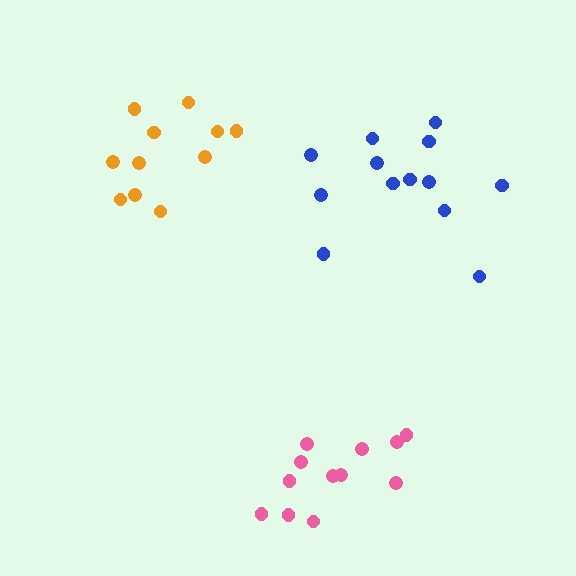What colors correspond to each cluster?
The clusters are colored: blue, orange, pink.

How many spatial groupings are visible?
There are 3 spatial groupings.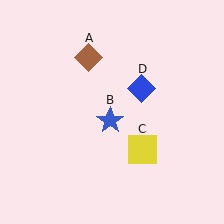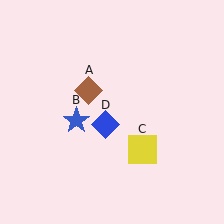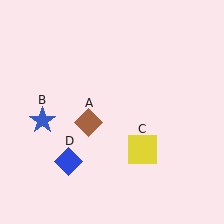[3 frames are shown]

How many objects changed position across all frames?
3 objects changed position: brown diamond (object A), blue star (object B), blue diamond (object D).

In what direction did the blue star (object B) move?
The blue star (object B) moved left.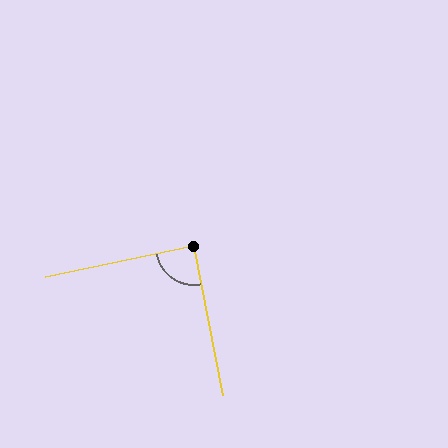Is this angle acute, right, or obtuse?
It is approximately a right angle.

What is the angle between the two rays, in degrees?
Approximately 89 degrees.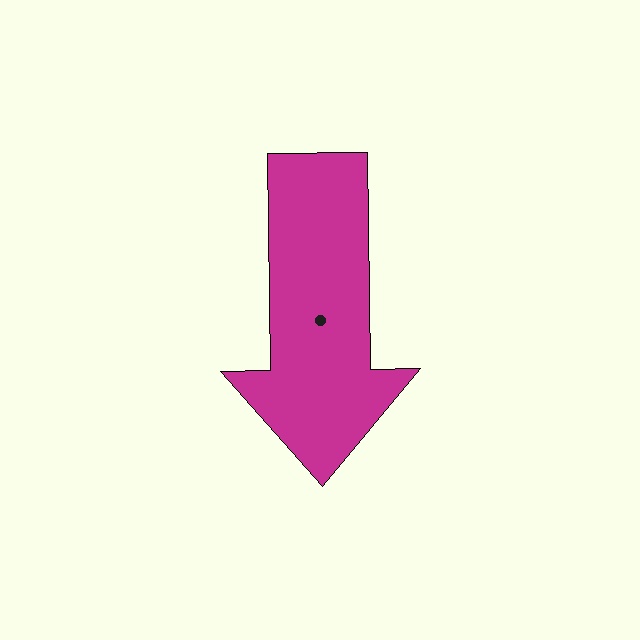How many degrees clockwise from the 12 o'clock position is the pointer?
Approximately 179 degrees.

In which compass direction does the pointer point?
South.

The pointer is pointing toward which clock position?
Roughly 6 o'clock.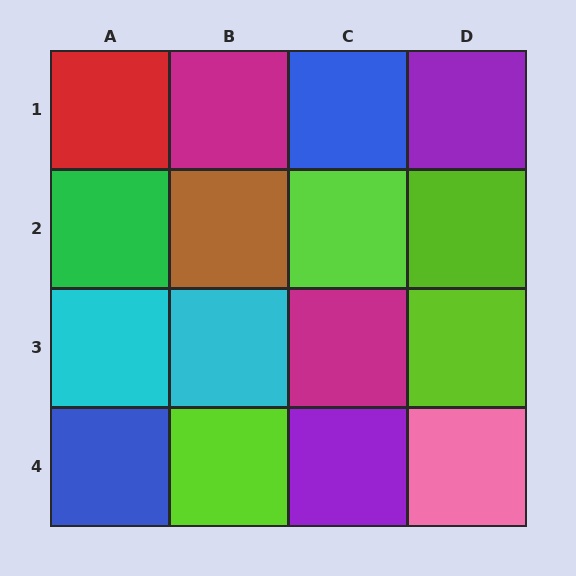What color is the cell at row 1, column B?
Magenta.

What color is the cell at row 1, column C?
Blue.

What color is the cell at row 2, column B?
Brown.